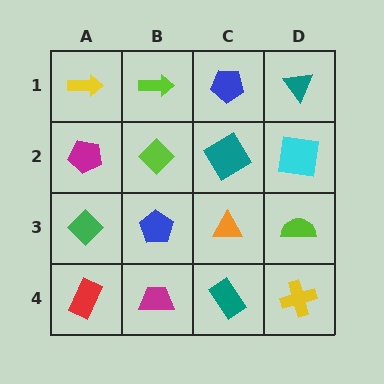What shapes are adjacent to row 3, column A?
A magenta pentagon (row 2, column A), a red rectangle (row 4, column A), a blue pentagon (row 3, column B).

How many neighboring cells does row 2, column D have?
3.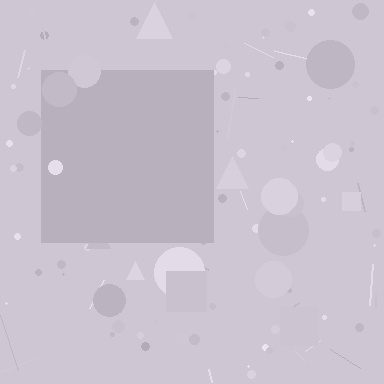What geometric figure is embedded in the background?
A square is embedded in the background.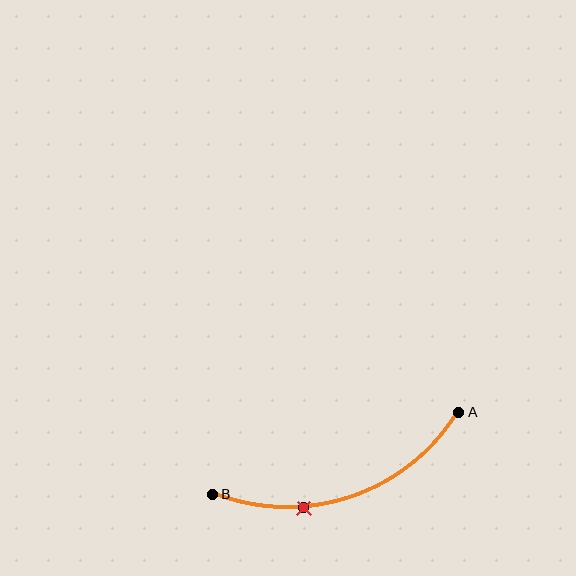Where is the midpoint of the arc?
The arc midpoint is the point on the curve farthest from the straight line joining A and B. It sits below that line.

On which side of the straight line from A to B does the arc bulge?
The arc bulges below the straight line connecting A and B.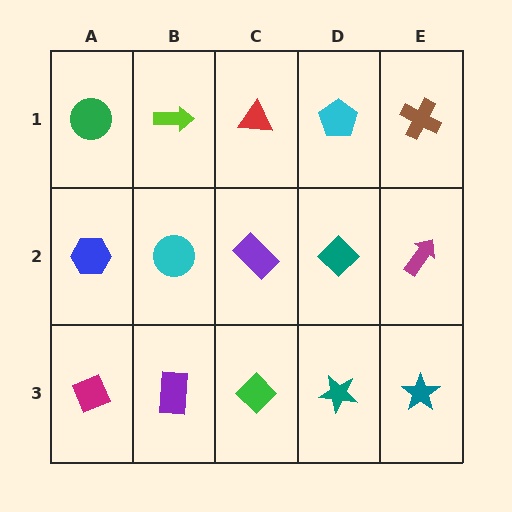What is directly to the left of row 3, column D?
A green diamond.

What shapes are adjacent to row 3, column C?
A purple rectangle (row 2, column C), a purple rectangle (row 3, column B), a teal star (row 3, column D).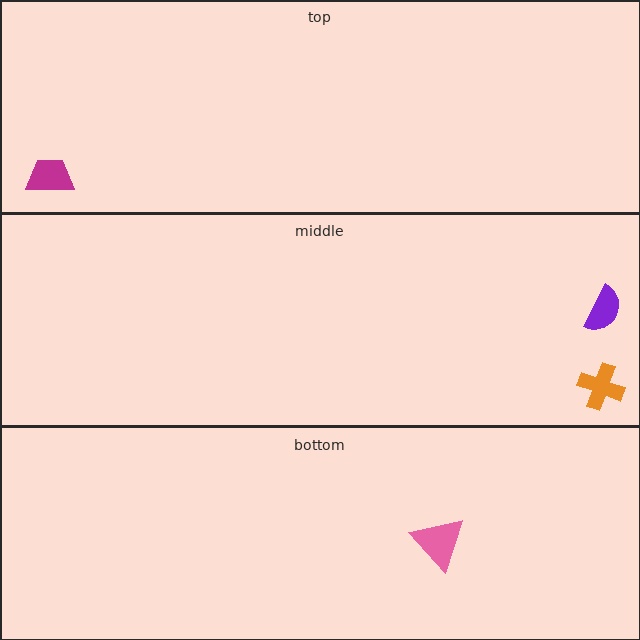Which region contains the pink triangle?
The bottom region.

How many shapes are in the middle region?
2.